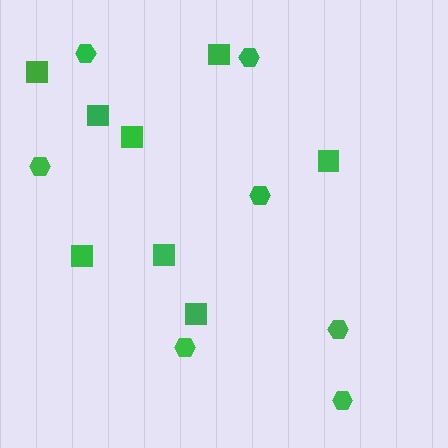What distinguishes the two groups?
There are 2 groups: one group of hexagons (7) and one group of squares (8).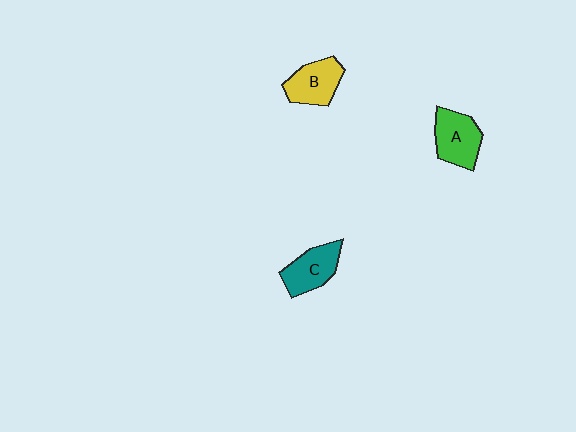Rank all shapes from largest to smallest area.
From largest to smallest: A (green), B (yellow), C (teal).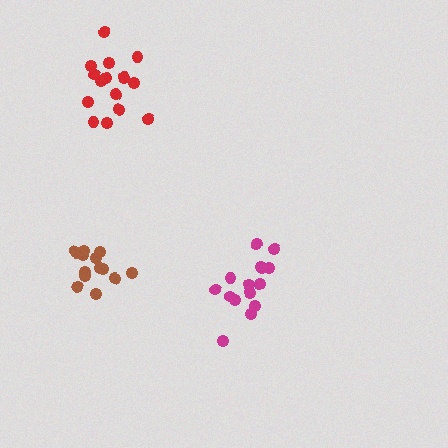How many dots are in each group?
Group 1: 16 dots, Group 2: 15 dots, Group 3: 15 dots (46 total).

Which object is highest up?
The red cluster is topmost.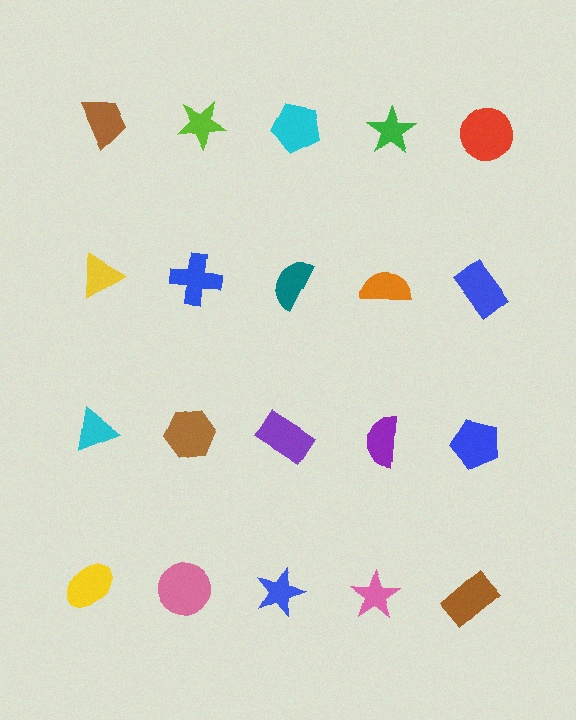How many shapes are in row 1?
5 shapes.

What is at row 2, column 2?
A blue cross.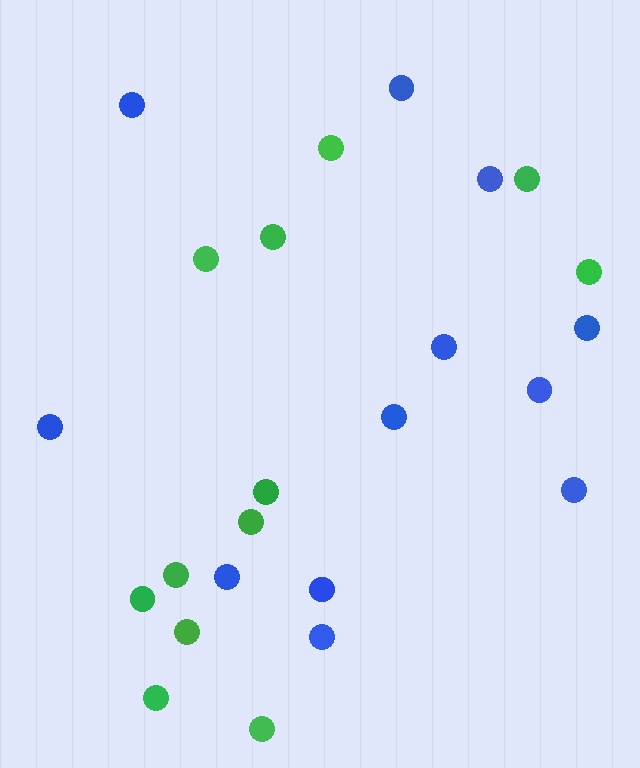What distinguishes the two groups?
There are 2 groups: one group of green circles (12) and one group of blue circles (12).